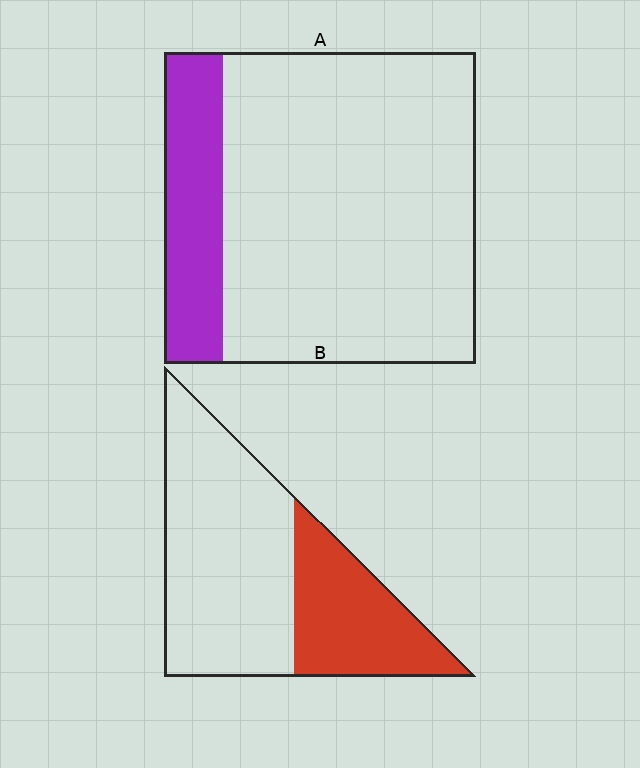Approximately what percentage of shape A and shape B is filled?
A is approximately 20% and B is approximately 35%.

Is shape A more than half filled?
No.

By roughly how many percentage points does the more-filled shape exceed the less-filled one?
By roughly 15 percentage points (B over A).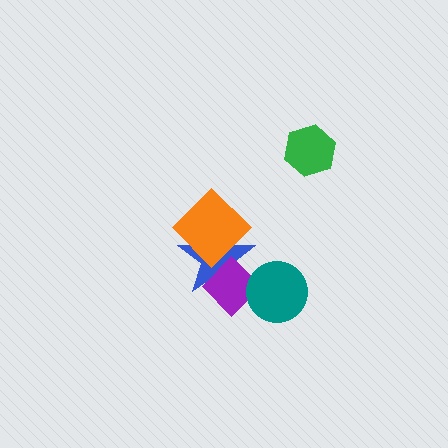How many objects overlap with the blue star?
2 objects overlap with the blue star.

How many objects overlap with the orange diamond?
2 objects overlap with the orange diamond.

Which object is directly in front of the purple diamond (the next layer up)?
The orange diamond is directly in front of the purple diamond.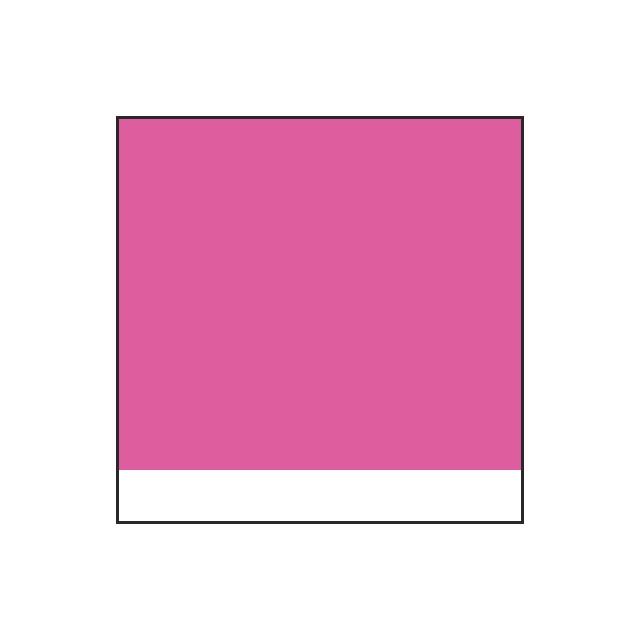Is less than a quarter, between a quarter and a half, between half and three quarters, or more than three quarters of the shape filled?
More than three quarters.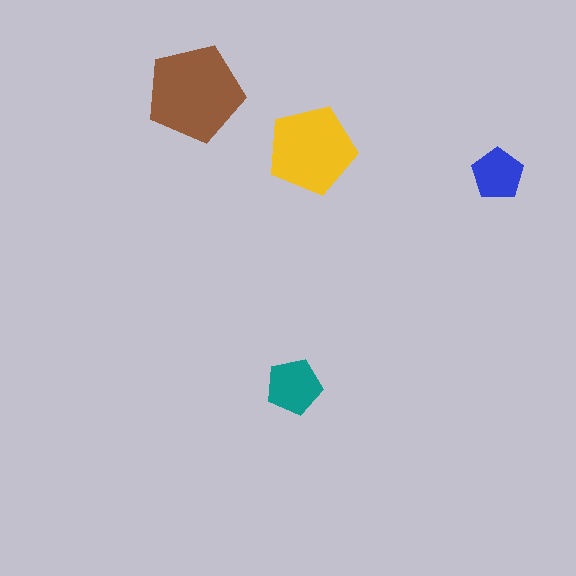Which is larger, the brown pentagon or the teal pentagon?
The brown one.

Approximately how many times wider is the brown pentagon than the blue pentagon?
About 2 times wider.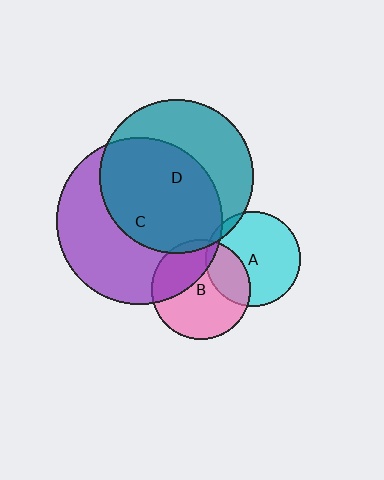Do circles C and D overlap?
Yes.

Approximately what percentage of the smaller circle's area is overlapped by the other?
Approximately 60%.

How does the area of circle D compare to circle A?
Approximately 2.7 times.